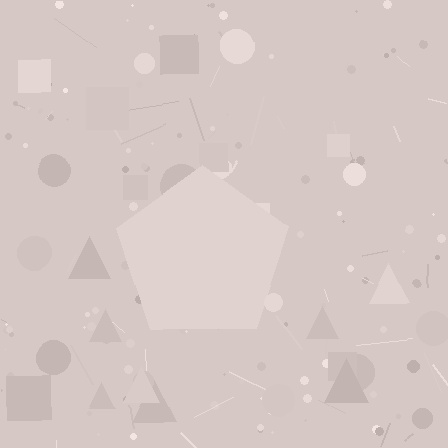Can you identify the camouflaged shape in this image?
The camouflaged shape is a pentagon.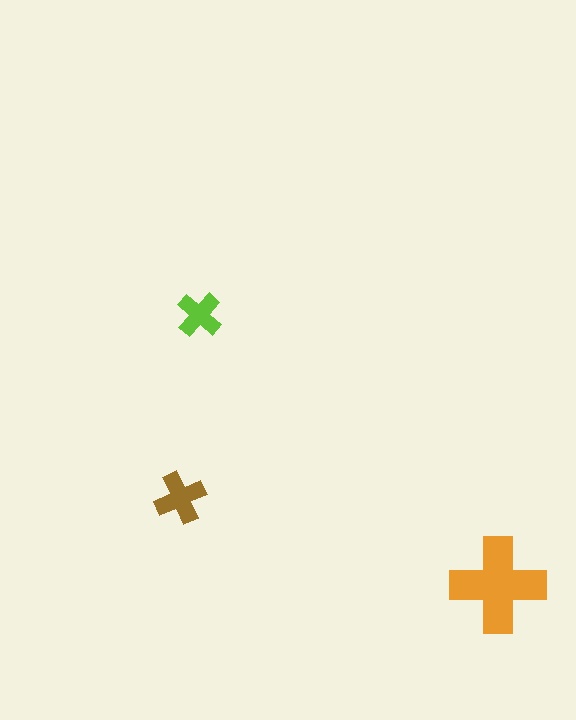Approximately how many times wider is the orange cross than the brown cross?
About 2 times wider.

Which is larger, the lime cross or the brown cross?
The brown one.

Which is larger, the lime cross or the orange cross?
The orange one.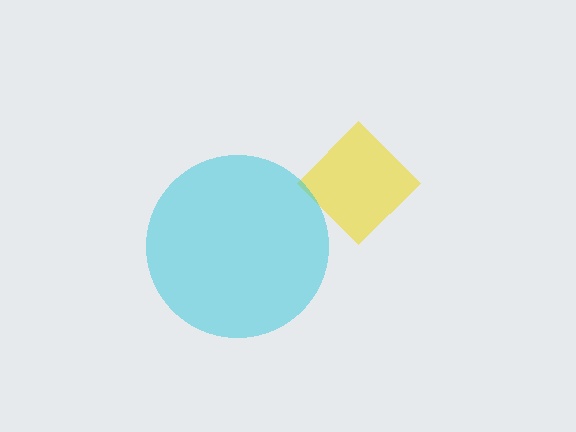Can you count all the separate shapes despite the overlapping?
Yes, there are 2 separate shapes.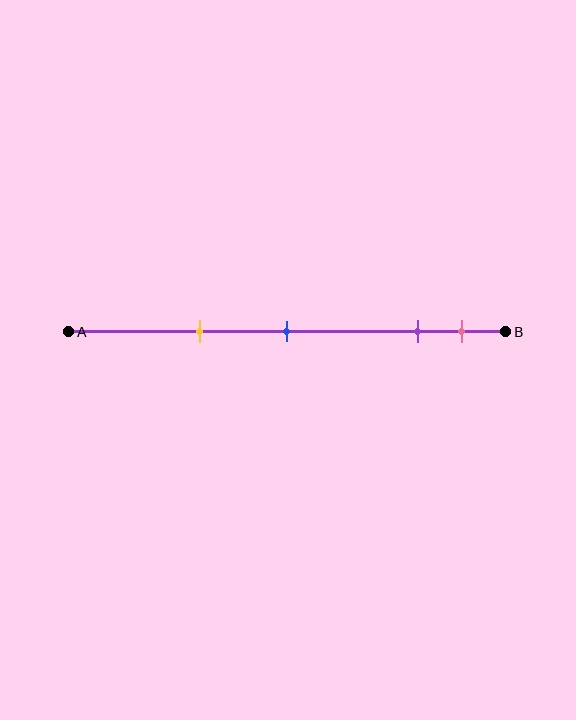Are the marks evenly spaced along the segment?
No, the marks are not evenly spaced.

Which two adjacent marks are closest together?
The purple and pink marks are the closest adjacent pair.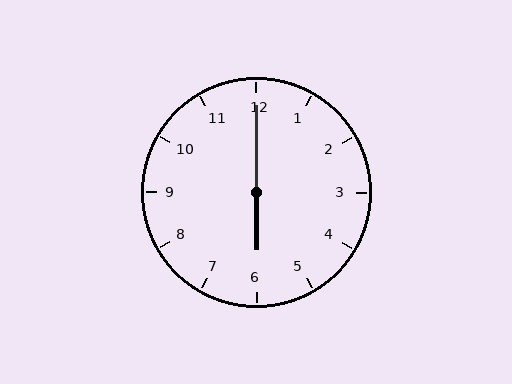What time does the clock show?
6:00.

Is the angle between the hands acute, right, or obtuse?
It is obtuse.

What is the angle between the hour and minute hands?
Approximately 180 degrees.